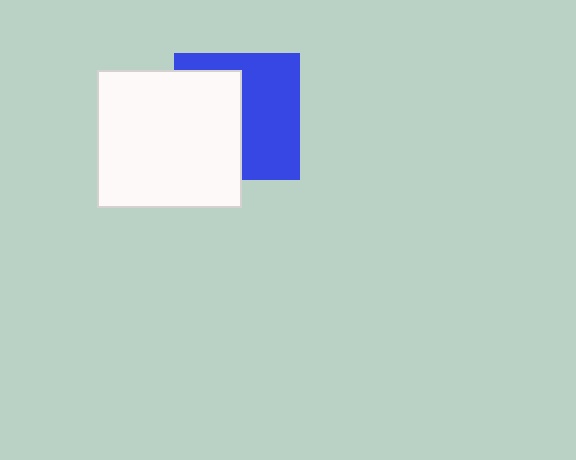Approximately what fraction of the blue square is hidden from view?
Roughly 47% of the blue square is hidden behind the white rectangle.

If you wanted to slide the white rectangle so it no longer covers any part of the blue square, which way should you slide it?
Slide it left — that is the most direct way to separate the two shapes.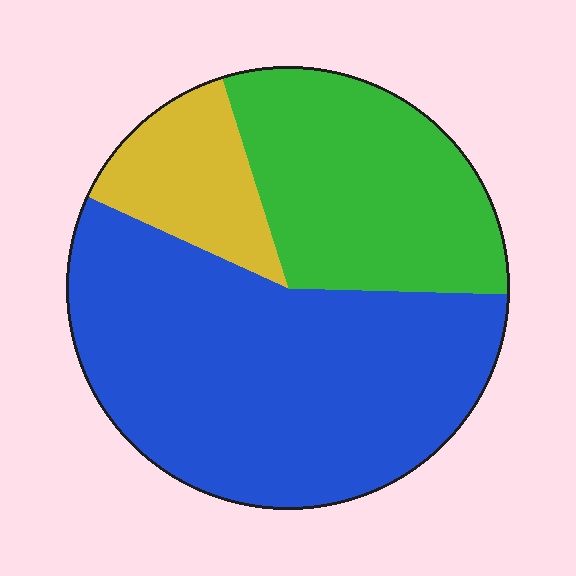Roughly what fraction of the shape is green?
Green takes up between a quarter and a half of the shape.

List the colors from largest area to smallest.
From largest to smallest: blue, green, yellow.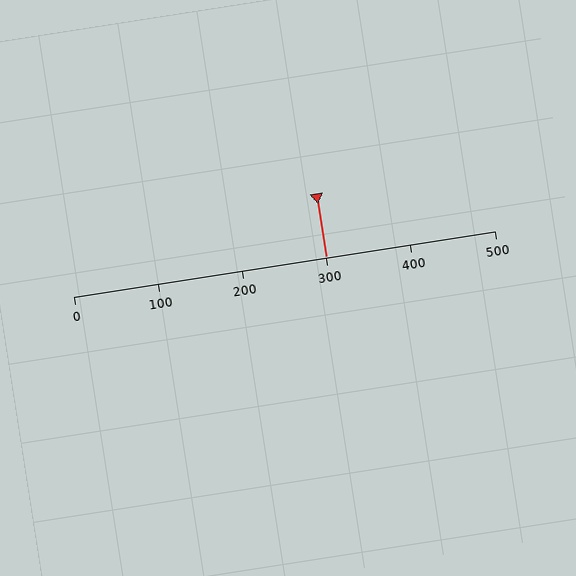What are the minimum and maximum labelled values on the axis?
The axis runs from 0 to 500.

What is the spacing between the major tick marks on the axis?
The major ticks are spaced 100 apart.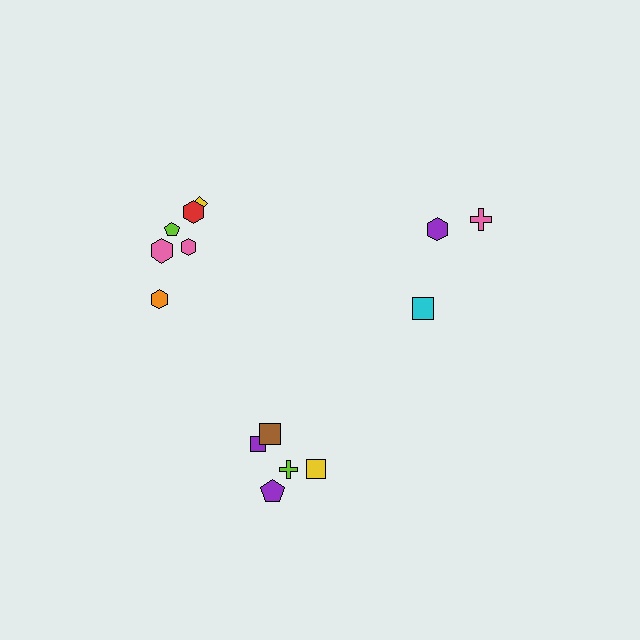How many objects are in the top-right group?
There are 3 objects.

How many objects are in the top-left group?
There are 6 objects.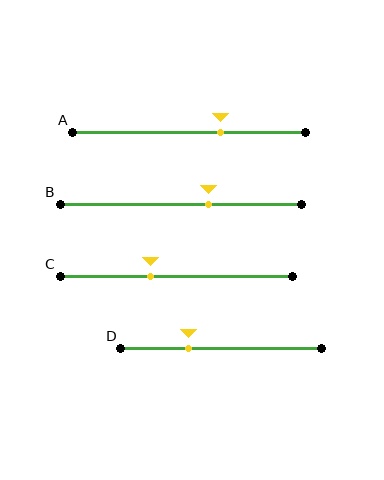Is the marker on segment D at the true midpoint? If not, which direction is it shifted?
No, the marker on segment D is shifted to the left by about 16% of the segment length.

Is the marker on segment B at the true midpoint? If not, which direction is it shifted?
No, the marker on segment B is shifted to the right by about 11% of the segment length.